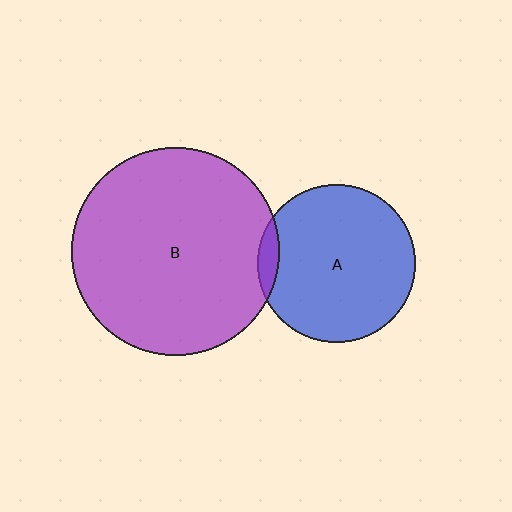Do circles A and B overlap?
Yes.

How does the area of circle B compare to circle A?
Approximately 1.7 times.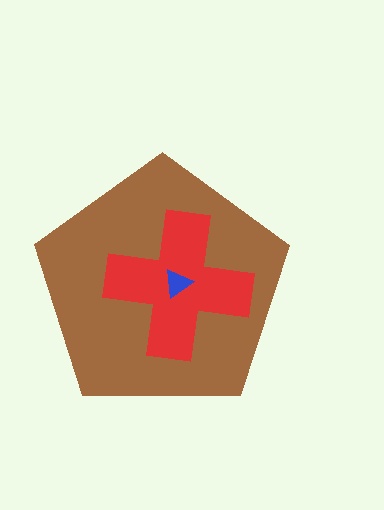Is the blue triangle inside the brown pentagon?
Yes.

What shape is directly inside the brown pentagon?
The red cross.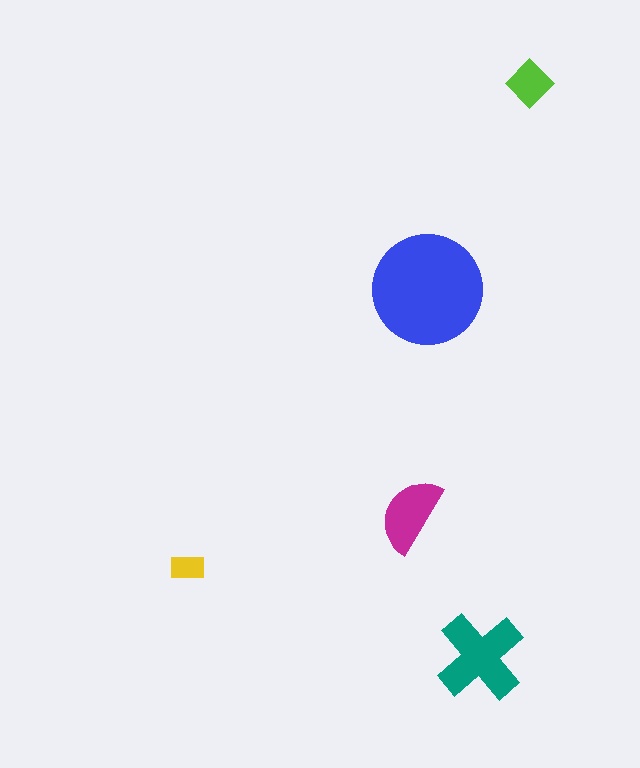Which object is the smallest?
The yellow rectangle.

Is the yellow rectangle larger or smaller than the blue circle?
Smaller.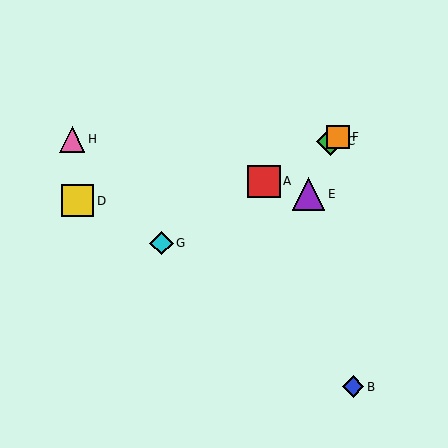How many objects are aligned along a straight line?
4 objects (A, C, F, G) are aligned along a straight line.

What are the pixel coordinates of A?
Object A is at (264, 181).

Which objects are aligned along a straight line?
Objects A, C, F, G are aligned along a straight line.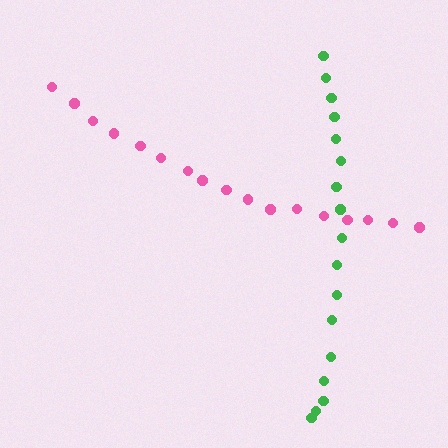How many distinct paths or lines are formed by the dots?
There are 2 distinct paths.